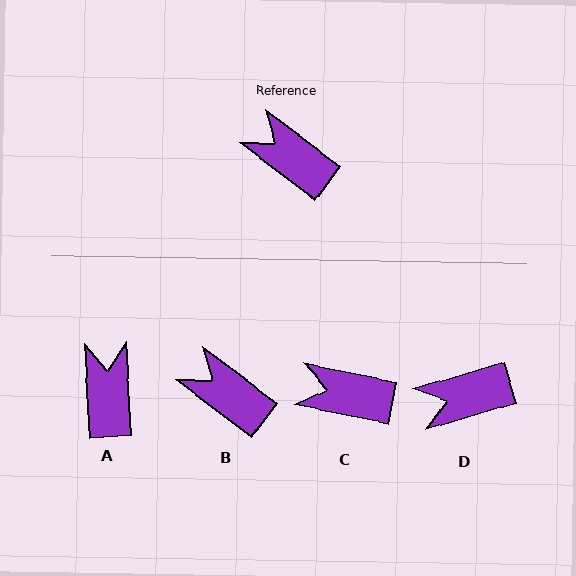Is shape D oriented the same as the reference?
No, it is off by about 54 degrees.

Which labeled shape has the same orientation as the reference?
B.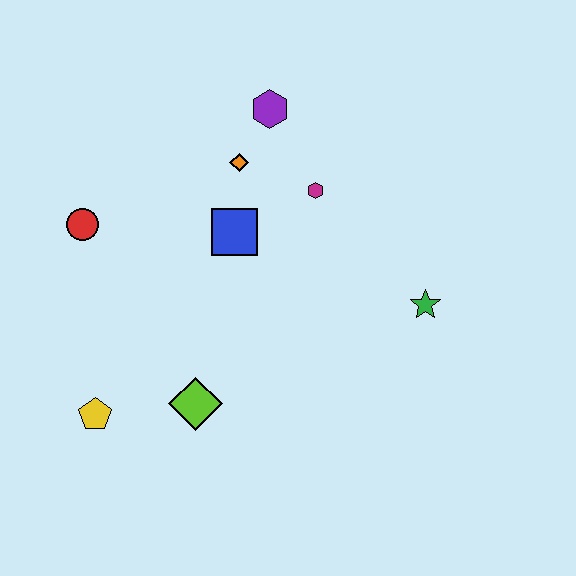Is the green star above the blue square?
No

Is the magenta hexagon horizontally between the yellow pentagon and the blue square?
No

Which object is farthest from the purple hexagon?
The yellow pentagon is farthest from the purple hexagon.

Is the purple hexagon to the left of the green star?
Yes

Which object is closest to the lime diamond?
The yellow pentagon is closest to the lime diamond.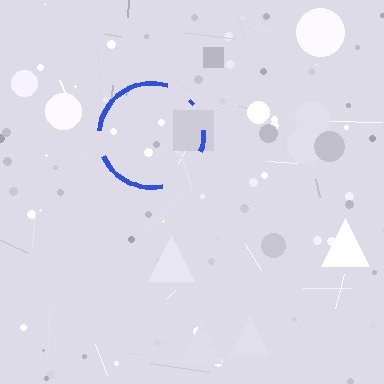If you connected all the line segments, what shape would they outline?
They would outline a circle.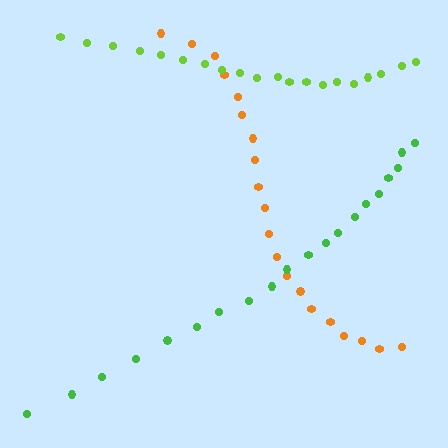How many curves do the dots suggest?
There are 3 distinct paths.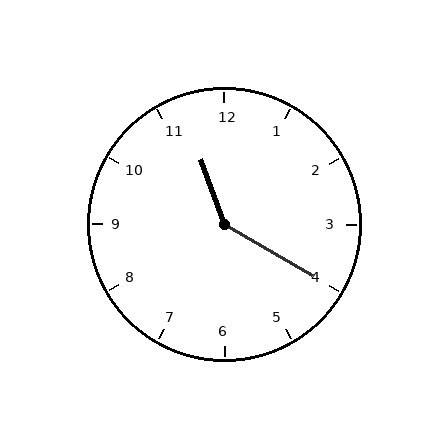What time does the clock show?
11:20.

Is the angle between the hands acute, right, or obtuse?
It is obtuse.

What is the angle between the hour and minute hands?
Approximately 140 degrees.